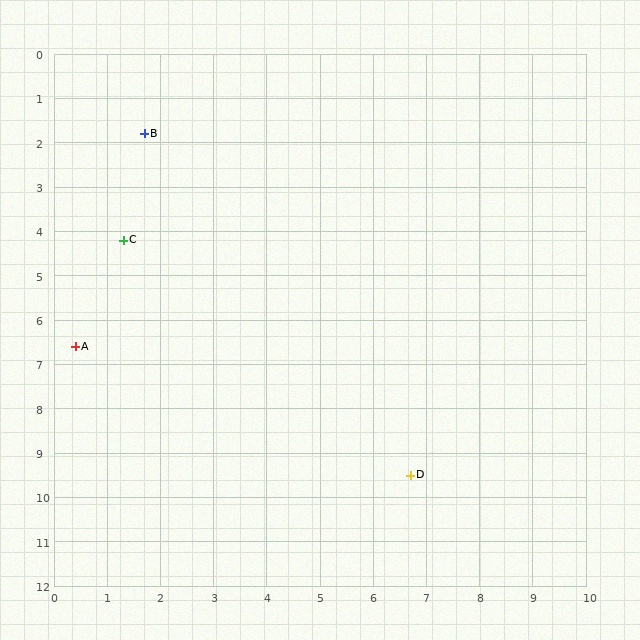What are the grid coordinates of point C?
Point C is at approximately (1.3, 4.2).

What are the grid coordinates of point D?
Point D is at approximately (6.7, 9.5).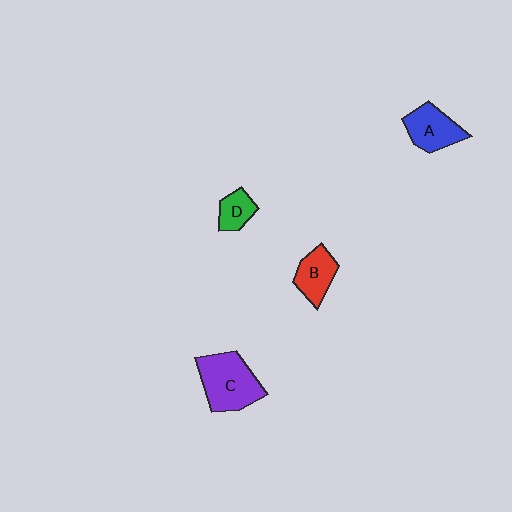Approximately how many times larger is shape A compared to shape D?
Approximately 1.7 times.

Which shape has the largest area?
Shape C (purple).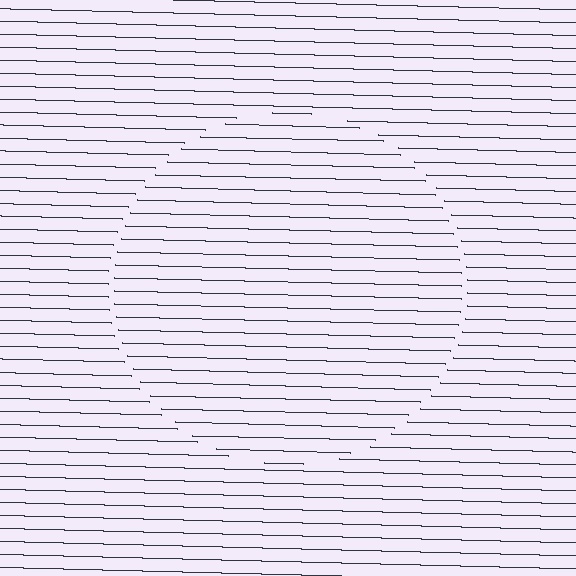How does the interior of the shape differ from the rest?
The interior of the shape contains the same grating, shifted by half a period — the contour is defined by the phase discontinuity where line-ends from the inner and outer gratings abut.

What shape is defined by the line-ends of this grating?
An illusory circle. The interior of the shape contains the same grating, shifted by half a period — the contour is defined by the phase discontinuity where line-ends from the inner and outer gratings abut.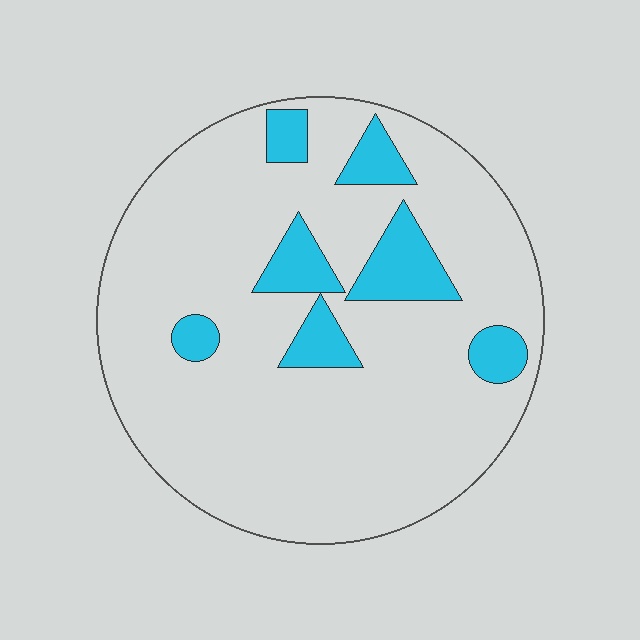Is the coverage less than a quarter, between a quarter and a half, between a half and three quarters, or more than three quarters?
Less than a quarter.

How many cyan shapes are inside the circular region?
7.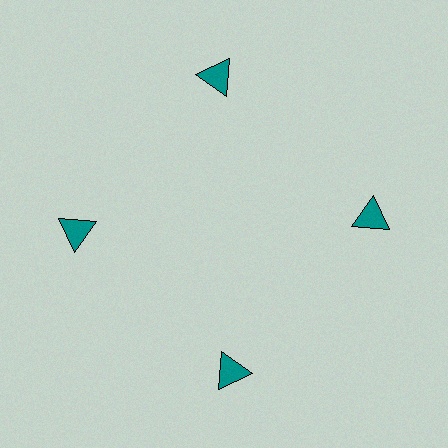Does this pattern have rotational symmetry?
Yes, this pattern has 4-fold rotational symmetry. It looks the same after rotating 90 degrees around the center.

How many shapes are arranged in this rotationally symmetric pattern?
There are 4 shapes, arranged in 4 groups of 1.